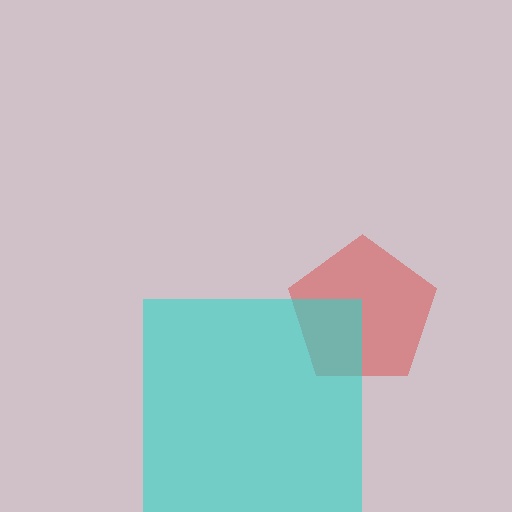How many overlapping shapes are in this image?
There are 2 overlapping shapes in the image.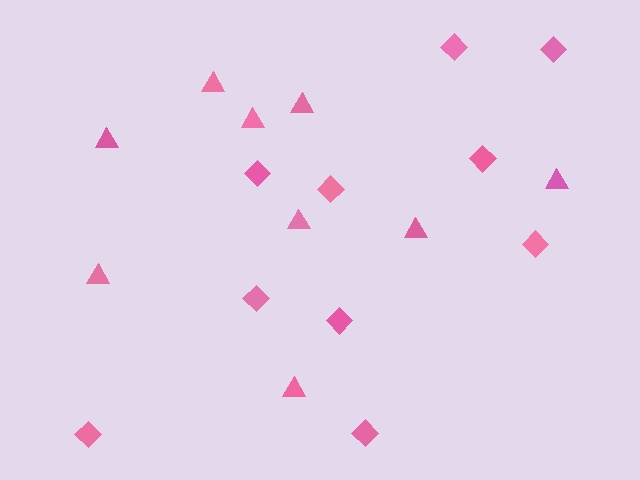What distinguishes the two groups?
There are 2 groups: one group of diamonds (10) and one group of triangles (9).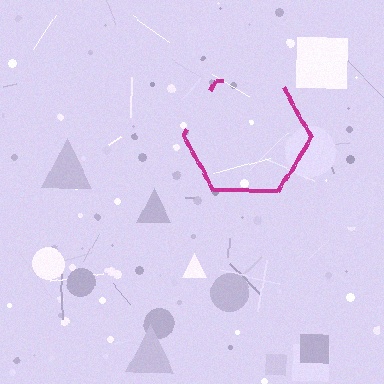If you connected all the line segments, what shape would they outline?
They would outline a hexagon.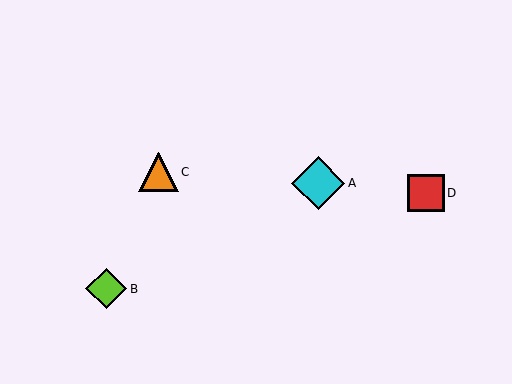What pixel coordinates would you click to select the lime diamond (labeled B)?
Click at (106, 289) to select the lime diamond B.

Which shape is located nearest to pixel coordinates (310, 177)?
The cyan diamond (labeled A) at (318, 183) is nearest to that location.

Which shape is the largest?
The cyan diamond (labeled A) is the largest.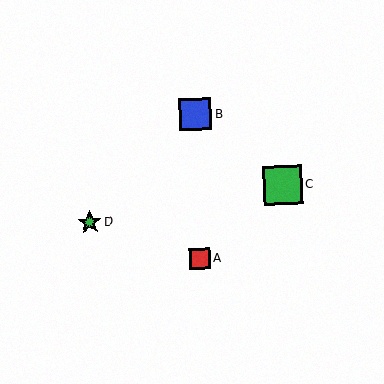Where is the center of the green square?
The center of the green square is at (283, 185).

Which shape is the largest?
The green square (labeled C) is the largest.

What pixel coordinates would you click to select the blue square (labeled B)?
Click at (195, 114) to select the blue square B.